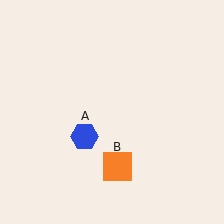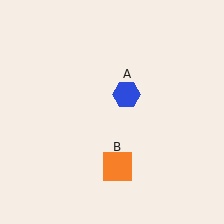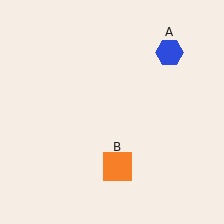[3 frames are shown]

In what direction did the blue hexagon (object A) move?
The blue hexagon (object A) moved up and to the right.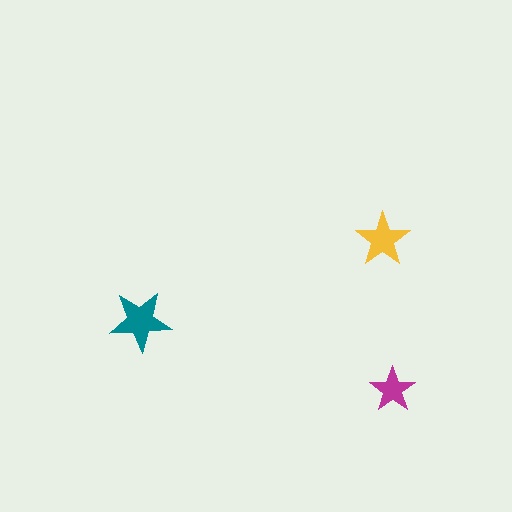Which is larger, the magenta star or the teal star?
The teal one.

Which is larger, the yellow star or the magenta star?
The yellow one.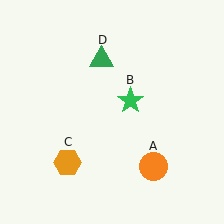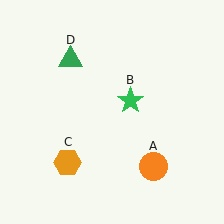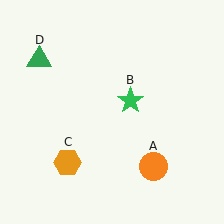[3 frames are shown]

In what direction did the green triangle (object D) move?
The green triangle (object D) moved left.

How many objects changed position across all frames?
1 object changed position: green triangle (object D).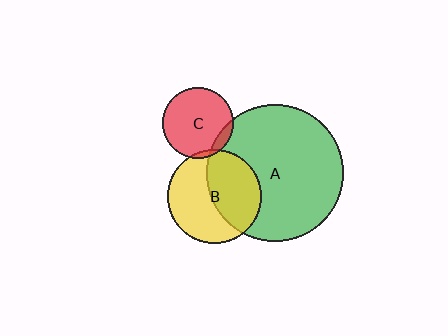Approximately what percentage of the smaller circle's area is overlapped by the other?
Approximately 5%.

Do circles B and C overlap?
Yes.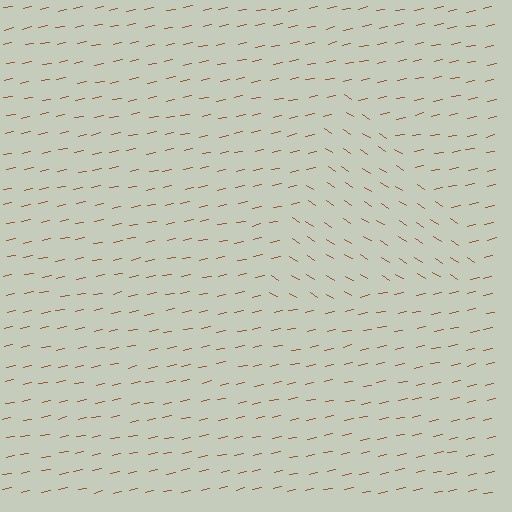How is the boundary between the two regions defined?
The boundary is defined purely by a change in line orientation (approximately 45 degrees difference). All lines are the same color and thickness.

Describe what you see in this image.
The image is filled with small brown line segments. A triangle region in the image has lines oriented differently from the surrounding lines, creating a visible texture boundary.